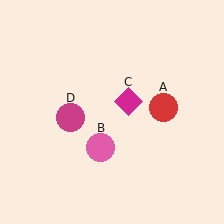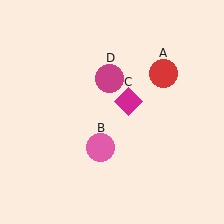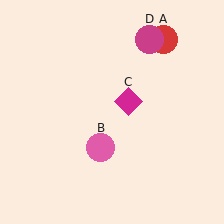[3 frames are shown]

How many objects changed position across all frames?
2 objects changed position: red circle (object A), magenta circle (object D).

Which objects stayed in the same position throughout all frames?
Pink circle (object B) and magenta diamond (object C) remained stationary.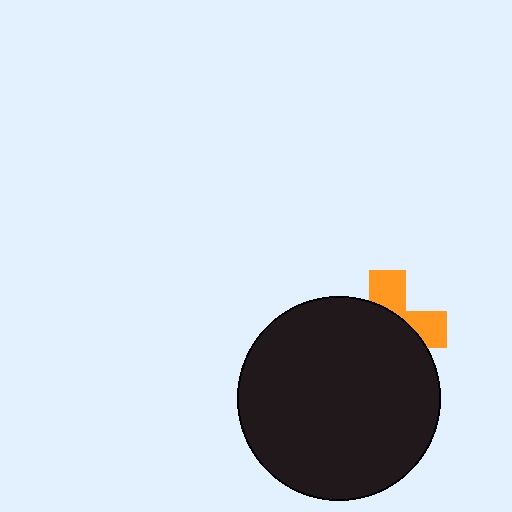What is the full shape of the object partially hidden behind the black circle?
The partially hidden object is an orange cross.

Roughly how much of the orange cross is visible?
A small part of it is visible (roughly 36%).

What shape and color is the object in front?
The object in front is a black circle.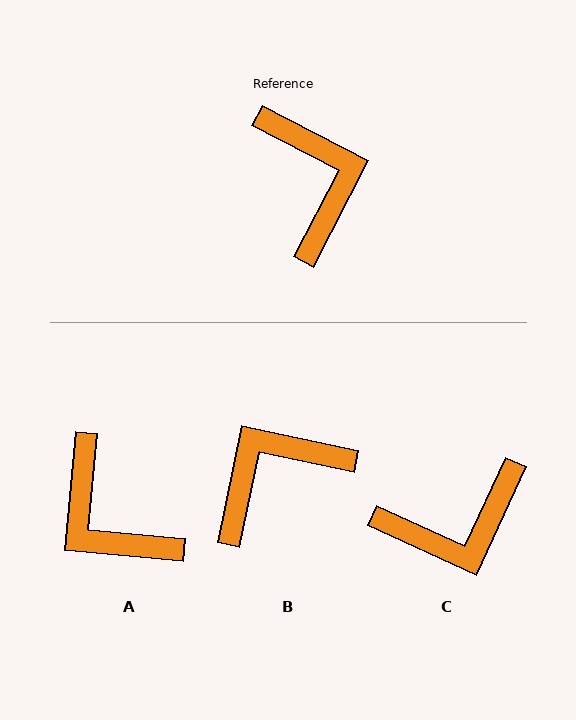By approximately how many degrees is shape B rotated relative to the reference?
Approximately 106 degrees counter-clockwise.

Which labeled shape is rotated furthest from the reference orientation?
A, about 158 degrees away.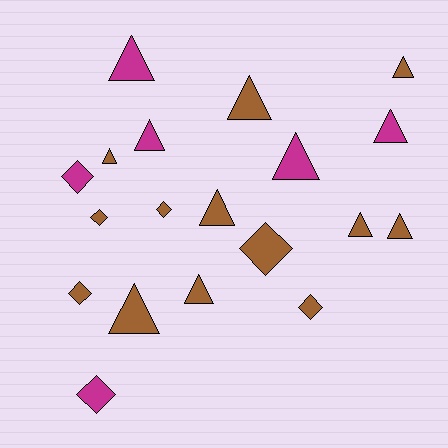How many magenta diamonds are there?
There are 2 magenta diamonds.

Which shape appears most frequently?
Triangle, with 12 objects.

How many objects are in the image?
There are 19 objects.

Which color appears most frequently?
Brown, with 13 objects.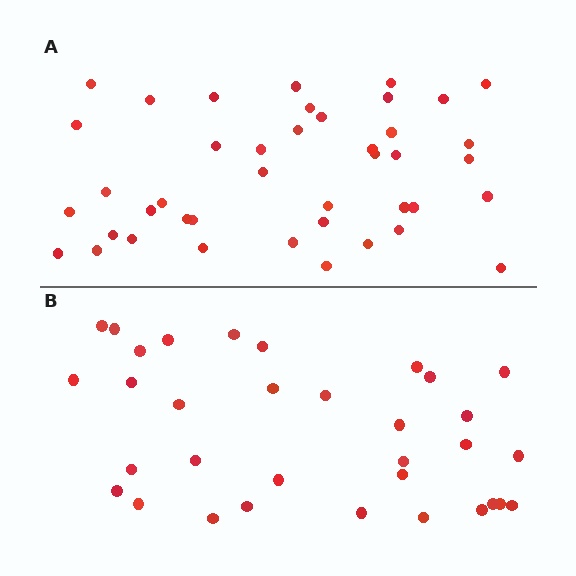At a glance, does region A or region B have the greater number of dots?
Region A (the top region) has more dots.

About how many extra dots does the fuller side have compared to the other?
Region A has roughly 8 or so more dots than region B.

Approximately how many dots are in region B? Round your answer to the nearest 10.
About 30 dots. (The exact count is 33, which rounds to 30.)